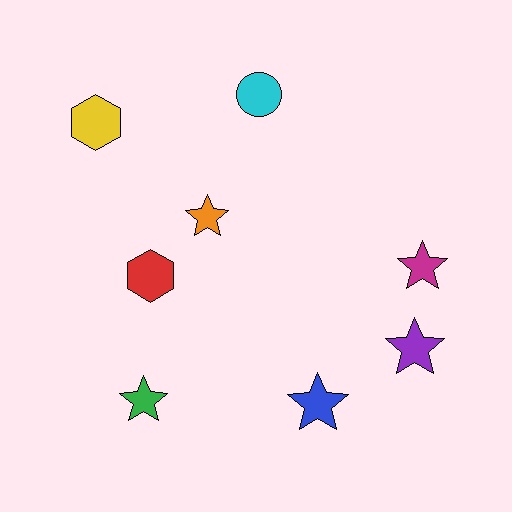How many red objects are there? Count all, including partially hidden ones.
There is 1 red object.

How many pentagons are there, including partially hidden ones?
There are no pentagons.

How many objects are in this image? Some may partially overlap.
There are 8 objects.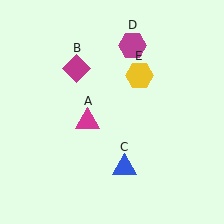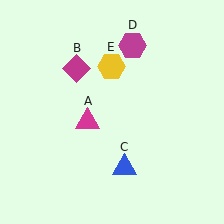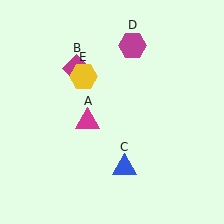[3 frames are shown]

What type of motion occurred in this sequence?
The yellow hexagon (object E) rotated counterclockwise around the center of the scene.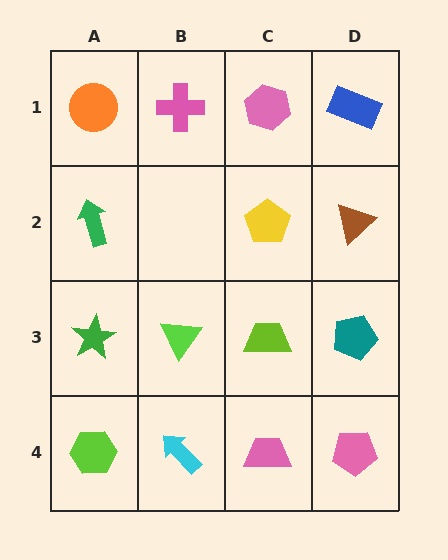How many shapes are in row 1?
4 shapes.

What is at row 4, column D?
A pink pentagon.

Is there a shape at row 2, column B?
No, that cell is empty.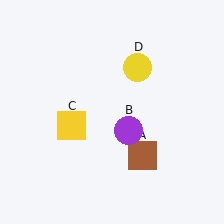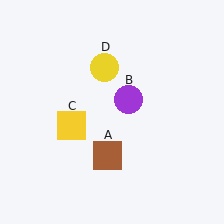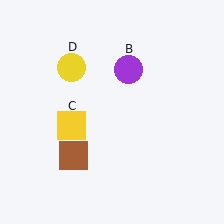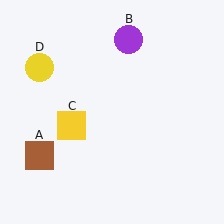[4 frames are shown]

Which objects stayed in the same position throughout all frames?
Yellow square (object C) remained stationary.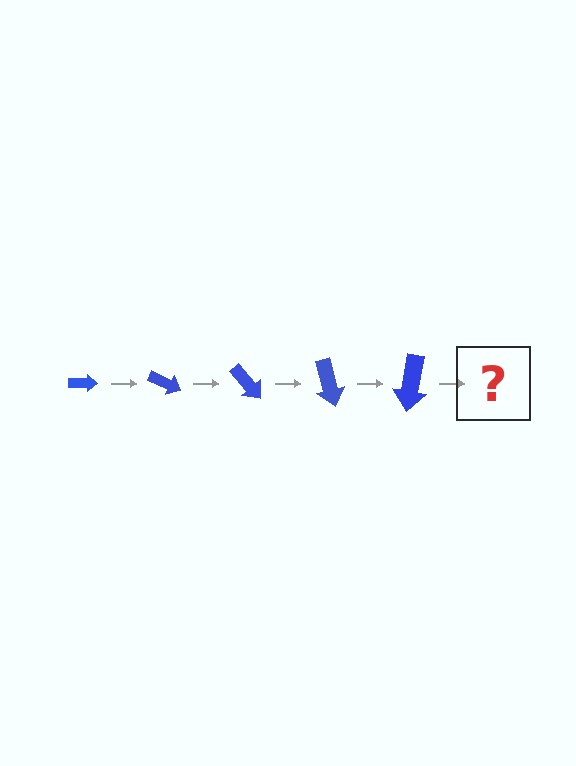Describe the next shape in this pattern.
It should be an arrow, larger than the previous one and rotated 125 degrees from the start.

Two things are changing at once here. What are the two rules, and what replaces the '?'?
The two rules are that the arrow grows larger each step and it rotates 25 degrees each step. The '?' should be an arrow, larger than the previous one and rotated 125 degrees from the start.